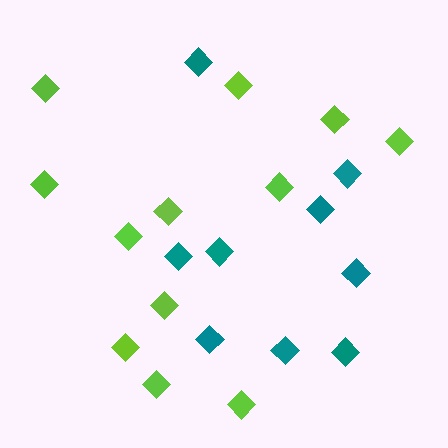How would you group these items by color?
There are 2 groups: one group of teal diamonds (9) and one group of lime diamonds (12).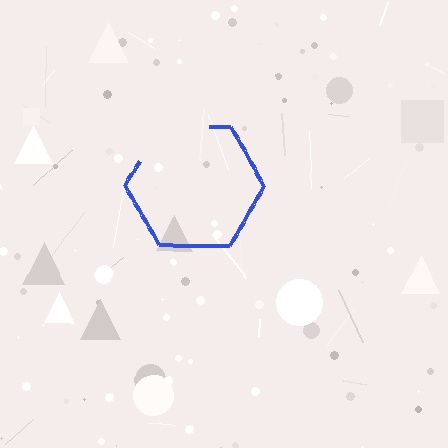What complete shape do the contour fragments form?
The contour fragments form a hexagon.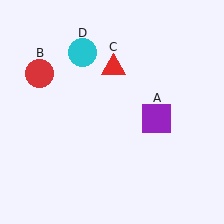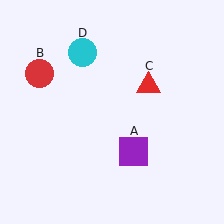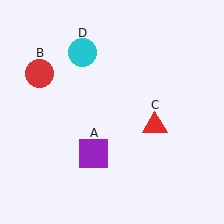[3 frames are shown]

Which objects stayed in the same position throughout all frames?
Red circle (object B) and cyan circle (object D) remained stationary.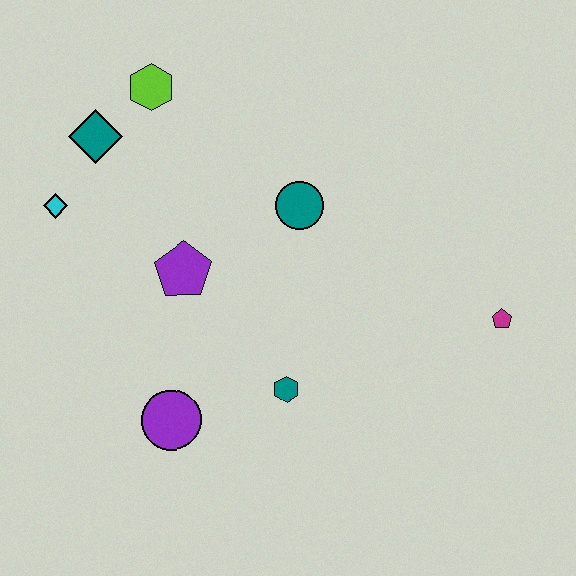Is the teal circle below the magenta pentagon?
No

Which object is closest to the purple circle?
The teal hexagon is closest to the purple circle.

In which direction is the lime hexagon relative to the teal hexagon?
The lime hexagon is above the teal hexagon.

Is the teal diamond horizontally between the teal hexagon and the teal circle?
No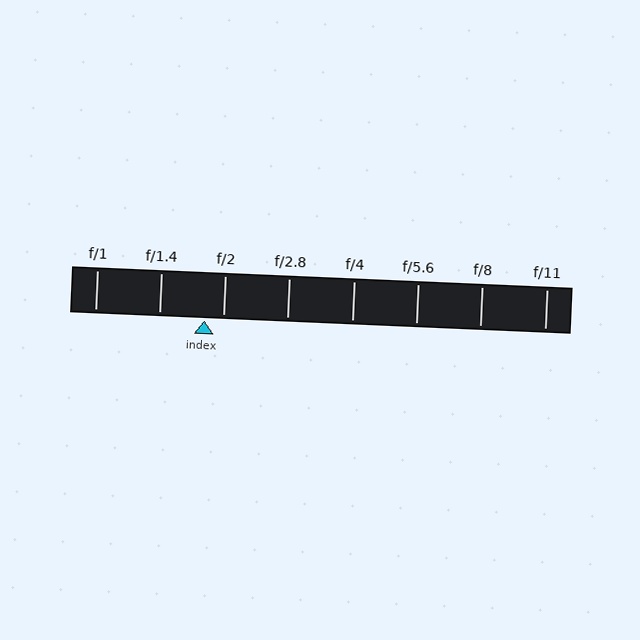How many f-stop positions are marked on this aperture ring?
There are 8 f-stop positions marked.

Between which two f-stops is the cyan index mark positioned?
The index mark is between f/1.4 and f/2.